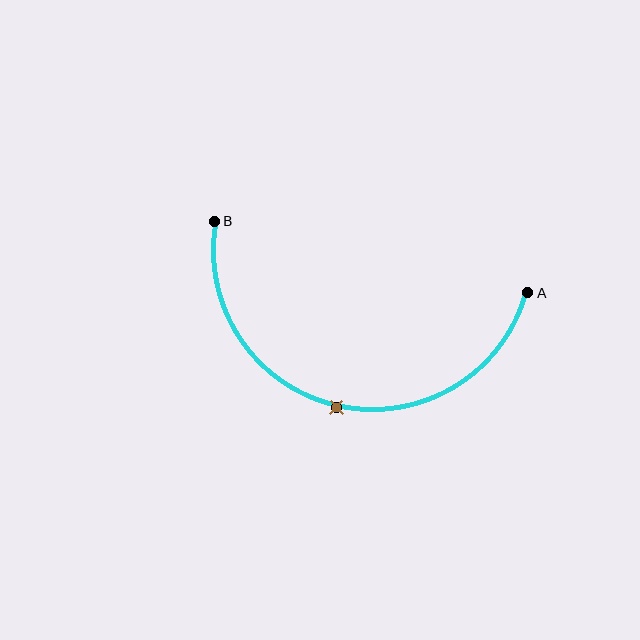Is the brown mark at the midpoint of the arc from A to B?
Yes. The brown mark lies on the arc at equal arc-length from both A and B — it is the arc midpoint.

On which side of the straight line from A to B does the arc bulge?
The arc bulges below the straight line connecting A and B.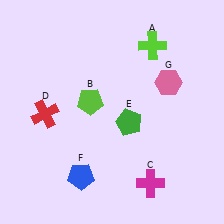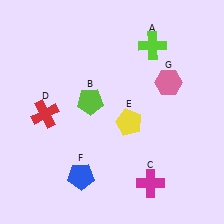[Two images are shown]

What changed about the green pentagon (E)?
In Image 1, E is green. In Image 2, it changed to yellow.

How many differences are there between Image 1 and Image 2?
There is 1 difference between the two images.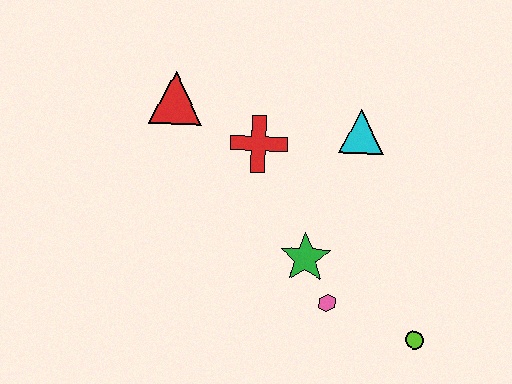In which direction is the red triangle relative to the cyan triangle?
The red triangle is to the left of the cyan triangle.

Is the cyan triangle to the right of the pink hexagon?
Yes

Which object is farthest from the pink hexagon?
The red triangle is farthest from the pink hexagon.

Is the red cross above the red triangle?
No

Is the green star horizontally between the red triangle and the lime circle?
Yes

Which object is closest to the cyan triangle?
The red cross is closest to the cyan triangle.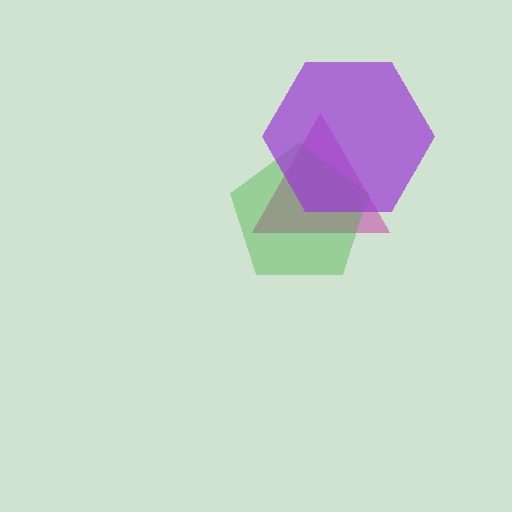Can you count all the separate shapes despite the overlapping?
Yes, there are 3 separate shapes.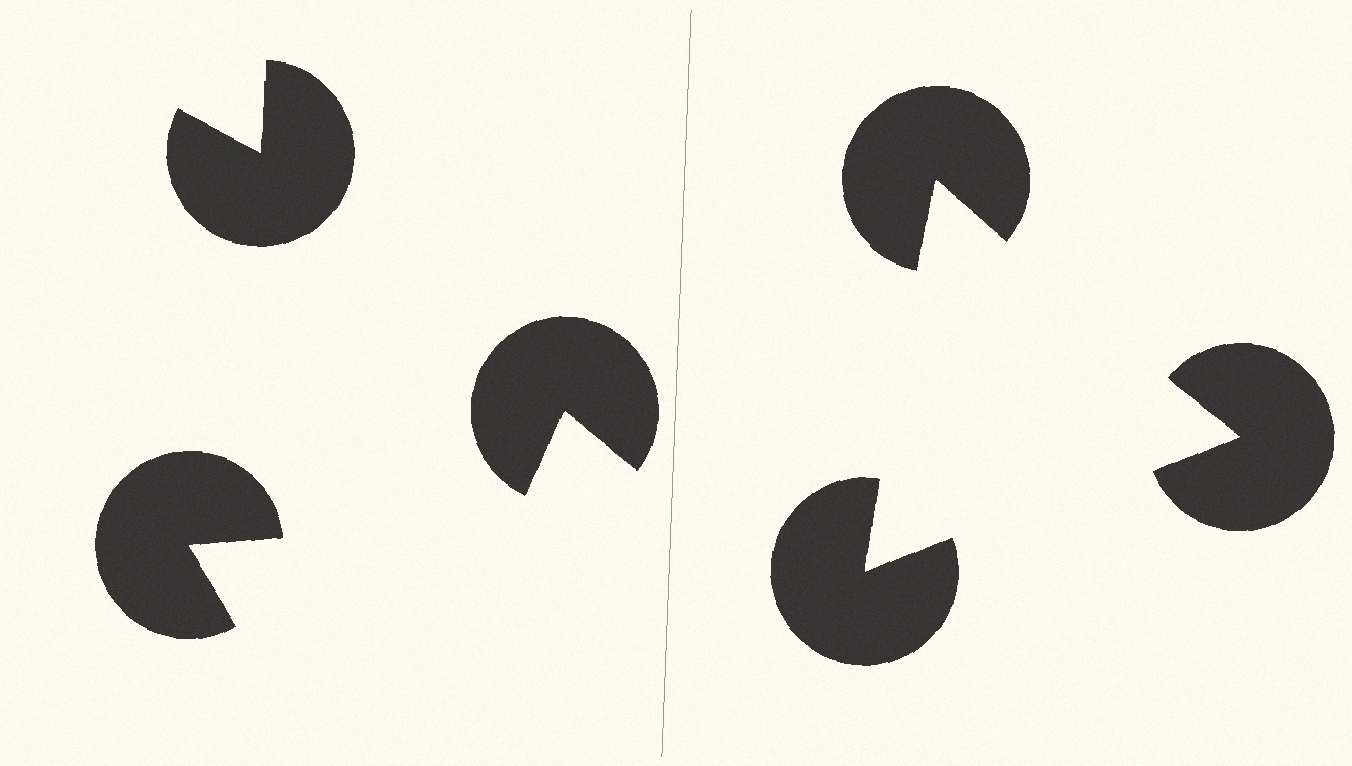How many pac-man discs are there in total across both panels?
6 — 3 on each side.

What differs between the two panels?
The pac-man discs are positioned identically on both sides; only the wedge orientations differ. On the right they align to a triangle; on the left they are misaligned.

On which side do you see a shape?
An illusory triangle appears on the right side. On the left side the wedge cuts are rotated, so no coherent shape forms.